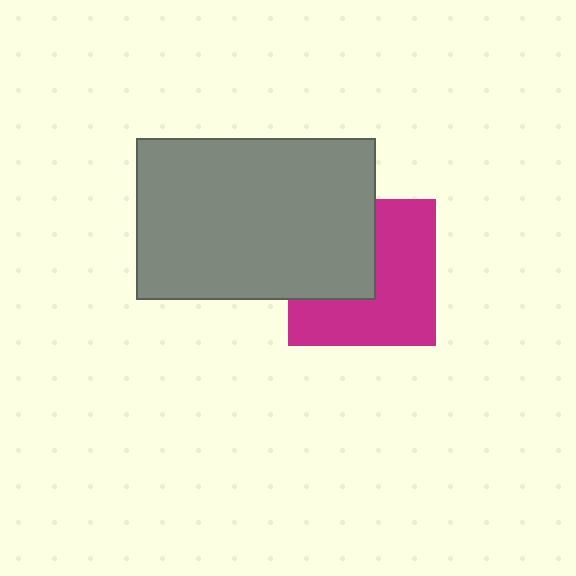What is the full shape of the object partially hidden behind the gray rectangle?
The partially hidden object is a magenta square.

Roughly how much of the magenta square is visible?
About half of it is visible (roughly 59%).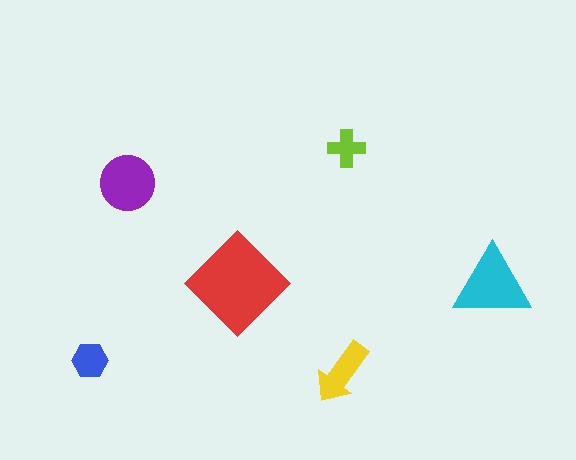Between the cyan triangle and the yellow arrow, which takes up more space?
The cyan triangle.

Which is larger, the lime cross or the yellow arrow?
The yellow arrow.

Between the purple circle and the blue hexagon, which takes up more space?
The purple circle.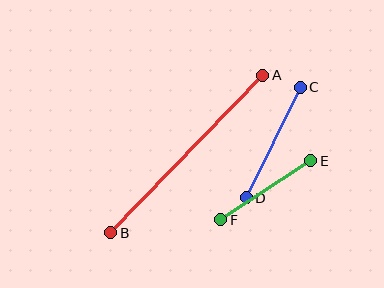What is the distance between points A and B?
The distance is approximately 219 pixels.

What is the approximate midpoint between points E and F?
The midpoint is at approximately (266, 190) pixels.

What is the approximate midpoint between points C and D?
The midpoint is at approximately (273, 142) pixels.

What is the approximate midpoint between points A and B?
The midpoint is at approximately (187, 154) pixels.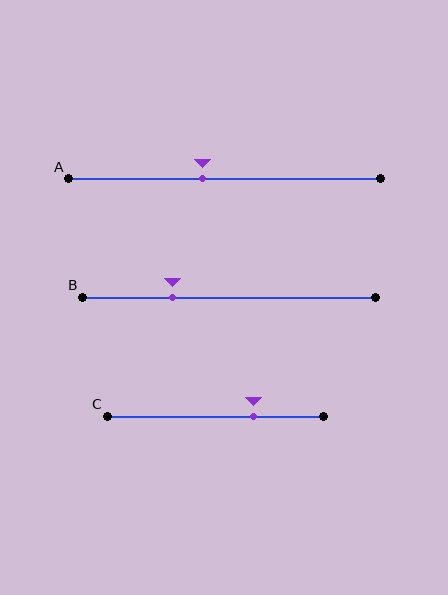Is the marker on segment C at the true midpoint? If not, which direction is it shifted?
No, the marker on segment C is shifted to the right by about 18% of the segment length.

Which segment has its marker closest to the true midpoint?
Segment A has its marker closest to the true midpoint.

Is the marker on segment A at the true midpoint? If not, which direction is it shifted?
No, the marker on segment A is shifted to the left by about 7% of the segment length.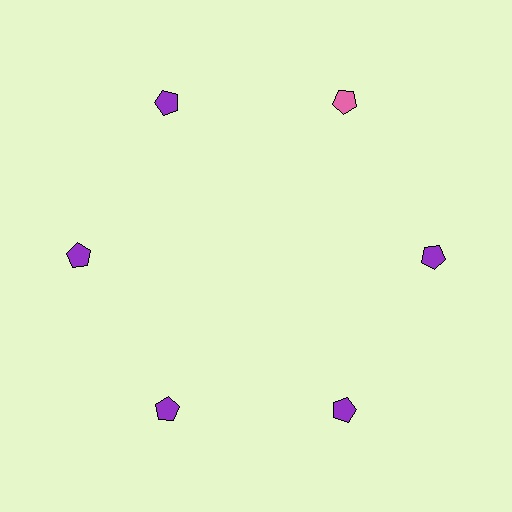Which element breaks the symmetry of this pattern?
The pink pentagon at roughly the 1 o'clock position breaks the symmetry. All other shapes are purple pentagons.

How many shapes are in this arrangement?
There are 6 shapes arranged in a ring pattern.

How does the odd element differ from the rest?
It has a different color: pink instead of purple.